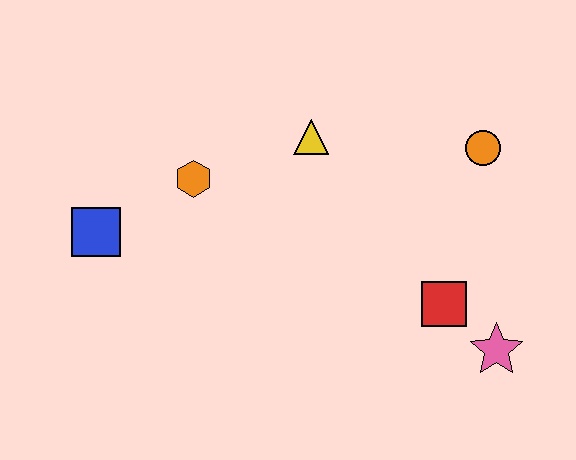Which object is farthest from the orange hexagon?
The pink star is farthest from the orange hexagon.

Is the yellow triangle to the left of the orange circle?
Yes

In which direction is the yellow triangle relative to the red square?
The yellow triangle is above the red square.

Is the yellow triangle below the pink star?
No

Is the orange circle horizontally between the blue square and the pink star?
Yes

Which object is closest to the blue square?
The orange hexagon is closest to the blue square.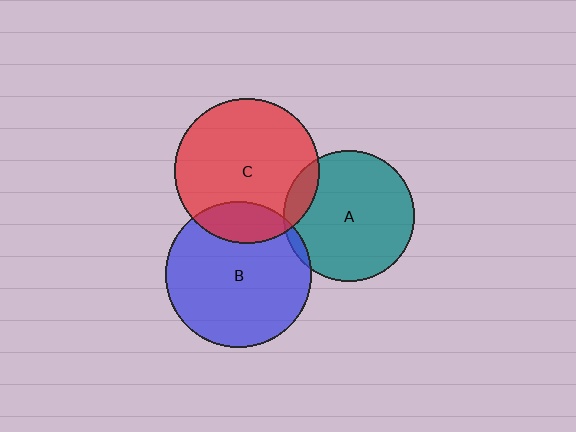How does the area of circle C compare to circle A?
Approximately 1.2 times.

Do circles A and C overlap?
Yes.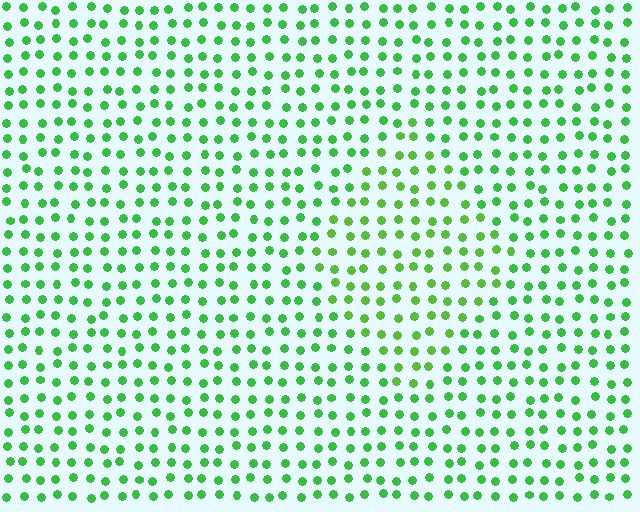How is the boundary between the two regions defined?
The boundary is defined purely by a slight shift in hue (about 19 degrees). Spacing, size, and orientation are identical on both sides.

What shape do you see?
I see a diamond.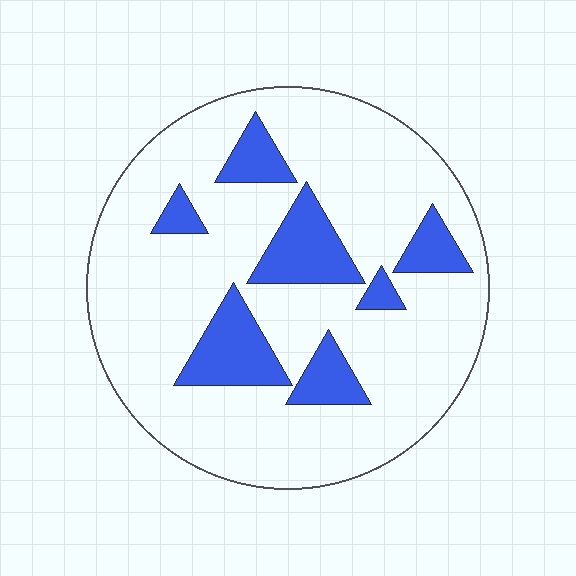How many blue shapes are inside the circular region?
7.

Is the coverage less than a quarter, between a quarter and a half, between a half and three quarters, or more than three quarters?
Less than a quarter.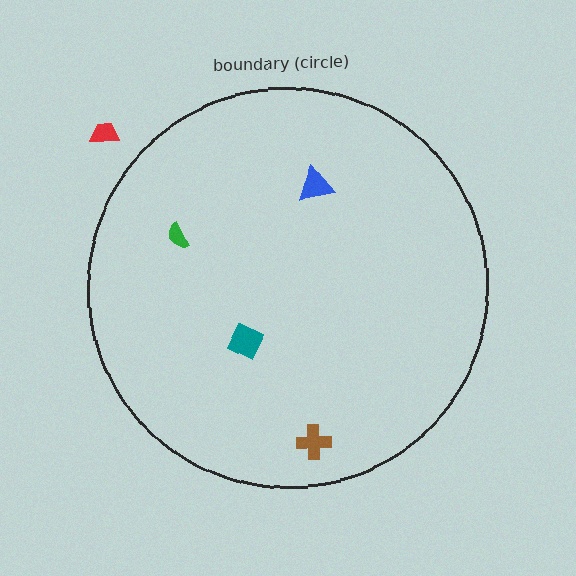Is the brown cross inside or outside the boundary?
Inside.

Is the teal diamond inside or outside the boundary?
Inside.